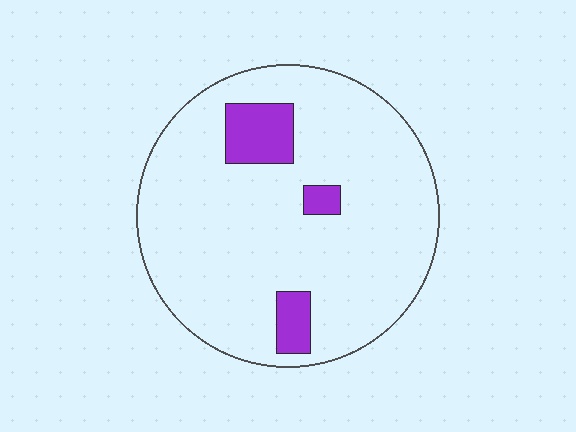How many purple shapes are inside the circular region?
3.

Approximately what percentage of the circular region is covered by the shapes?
Approximately 10%.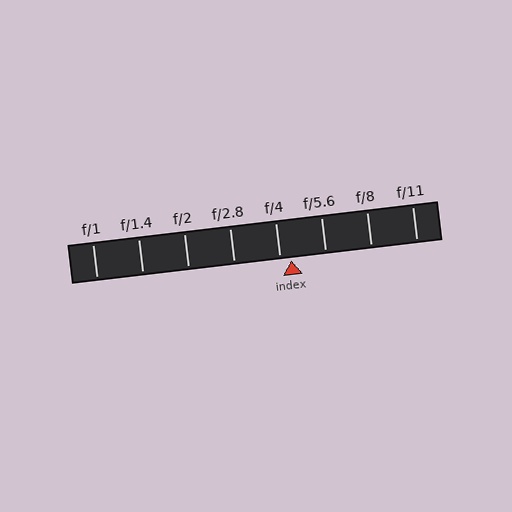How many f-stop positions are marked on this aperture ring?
There are 8 f-stop positions marked.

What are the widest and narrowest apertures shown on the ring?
The widest aperture shown is f/1 and the narrowest is f/11.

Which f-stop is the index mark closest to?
The index mark is closest to f/4.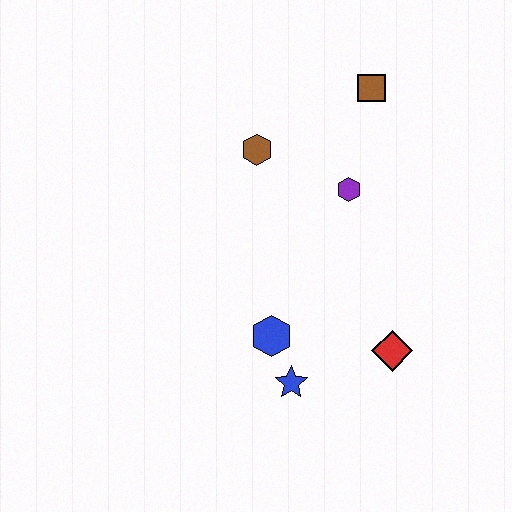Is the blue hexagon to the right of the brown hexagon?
Yes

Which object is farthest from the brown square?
The blue star is farthest from the brown square.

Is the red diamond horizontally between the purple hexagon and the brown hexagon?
No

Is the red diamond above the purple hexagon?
No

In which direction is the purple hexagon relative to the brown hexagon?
The purple hexagon is to the right of the brown hexagon.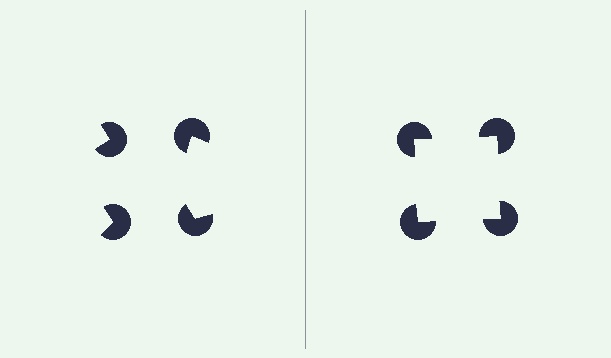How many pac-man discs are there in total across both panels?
8 — 4 on each side.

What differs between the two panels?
The pac-man discs are positioned identically on both sides; only the wedge orientations differ. On the right they align to a square; on the left they are misaligned.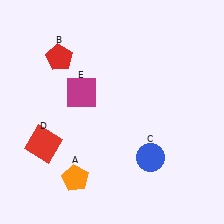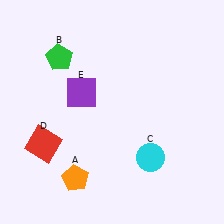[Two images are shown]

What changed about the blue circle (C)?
In Image 1, C is blue. In Image 2, it changed to cyan.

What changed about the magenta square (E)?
In Image 1, E is magenta. In Image 2, it changed to purple.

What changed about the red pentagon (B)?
In Image 1, B is red. In Image 2, it changed to green.